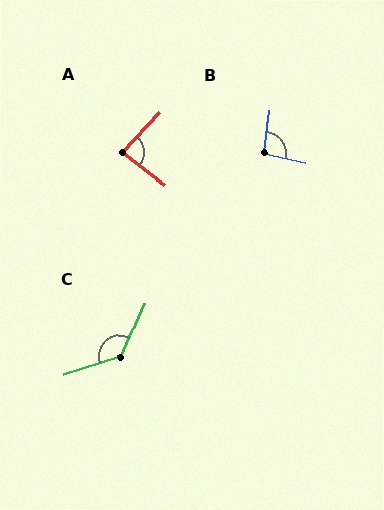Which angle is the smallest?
A, at approximately 84 degrees.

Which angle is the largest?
C, at approximately 131 degrees.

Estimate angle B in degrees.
Approximately 96 degrees.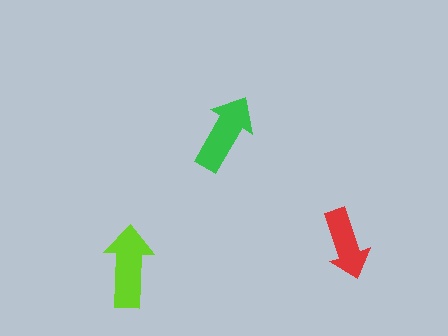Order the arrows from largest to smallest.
the lime one, the green one, the red one.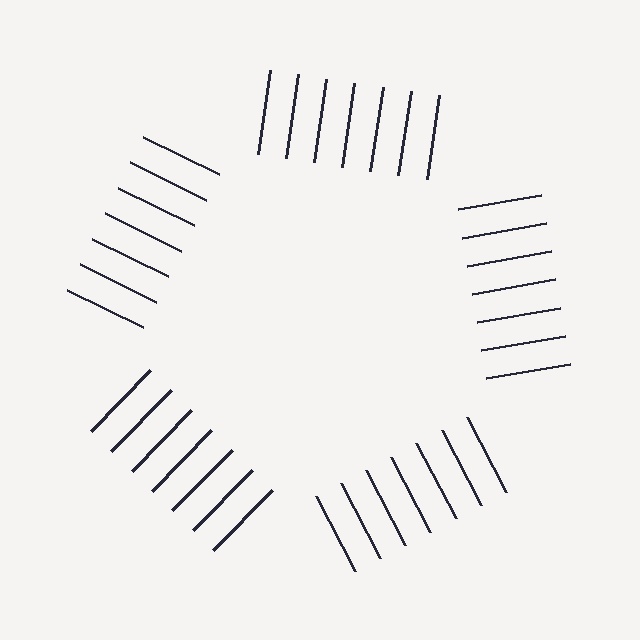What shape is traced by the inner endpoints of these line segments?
An illusory pentagon — the line segments terminate on its edges but no continuous stroke is drawn.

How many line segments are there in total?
35 — 7 along each of the 5 edges.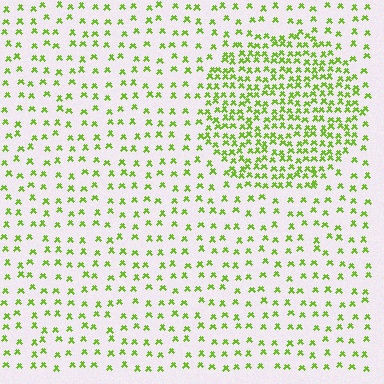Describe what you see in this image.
The image contains small lime elements arranged at two different densities. A circle-shaped region is visible where the elements are more densely packed than the surrounding area.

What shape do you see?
I see a circle.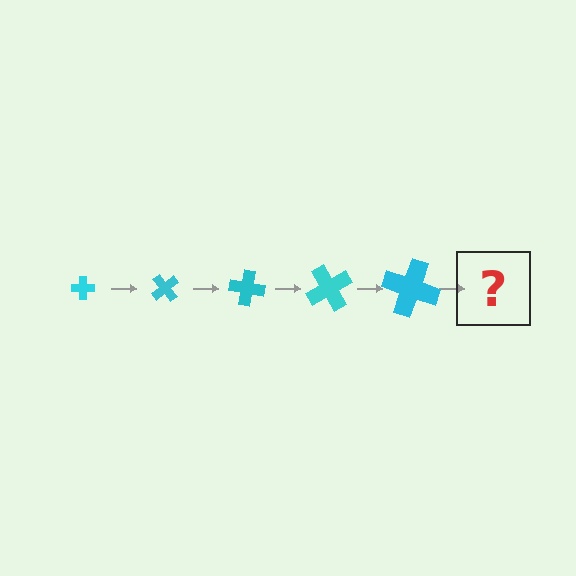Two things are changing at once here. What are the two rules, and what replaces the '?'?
The two rules are that the cross grows larger each step and it rotates 50 degrees each step. The '?' should be a cross, larger than the previous one and rotated 250 degrees from the start.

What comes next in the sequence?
The next element should be a cross, larger than the previous one and rotated 250 degrees from the start.